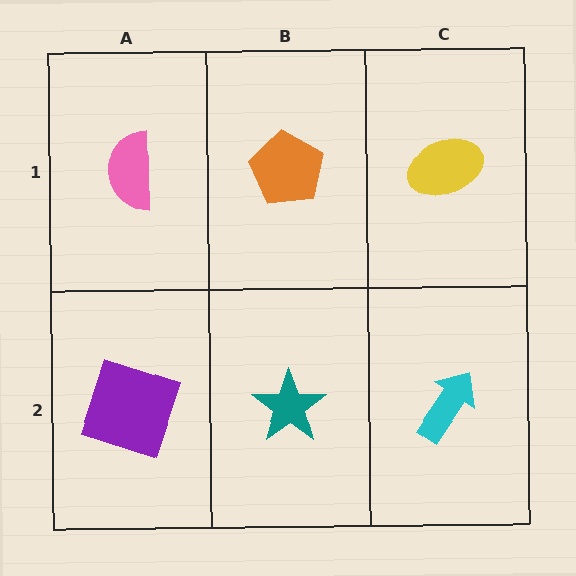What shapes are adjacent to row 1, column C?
A cyan arrow (row 2, column C), an orange pentagon (row 1, column B).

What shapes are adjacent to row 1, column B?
A teal star (row 2, column B), a pink semicircle (row 1, column A), a yellow ellipse (row 1, column C).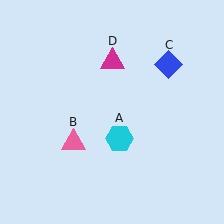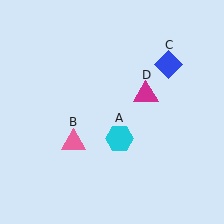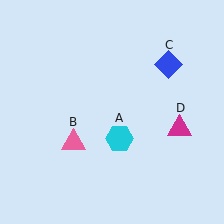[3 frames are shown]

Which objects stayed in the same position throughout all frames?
Cyan hexagon (object A) and pink triangle (object B) and blue diamond (object C) remained stationary.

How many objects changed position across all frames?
1 object changed position: magenta triangle (object D).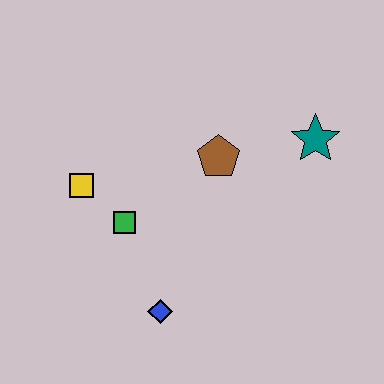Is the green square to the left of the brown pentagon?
Yes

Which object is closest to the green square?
The yellow square is closest to the green square.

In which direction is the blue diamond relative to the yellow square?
The blue diamond is below the yellow square.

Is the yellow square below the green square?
No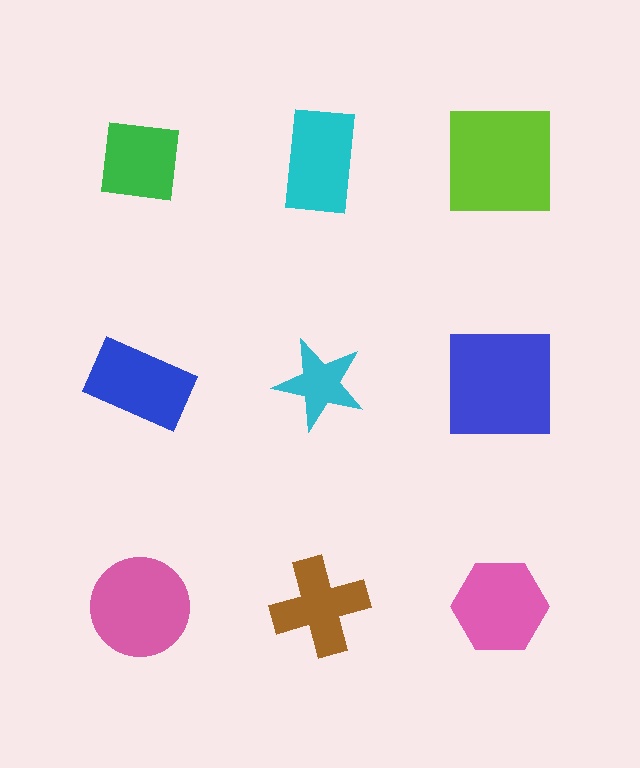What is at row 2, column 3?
A blue square.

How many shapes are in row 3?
3 shapes.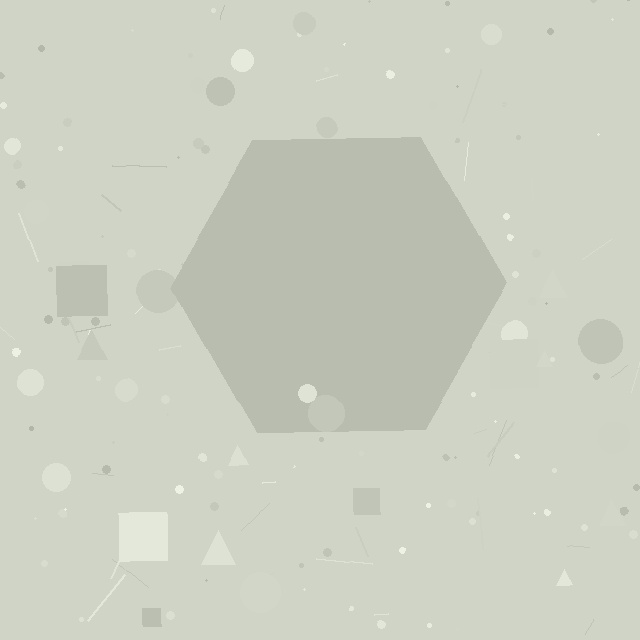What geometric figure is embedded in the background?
A hexagon is embedded in the background.